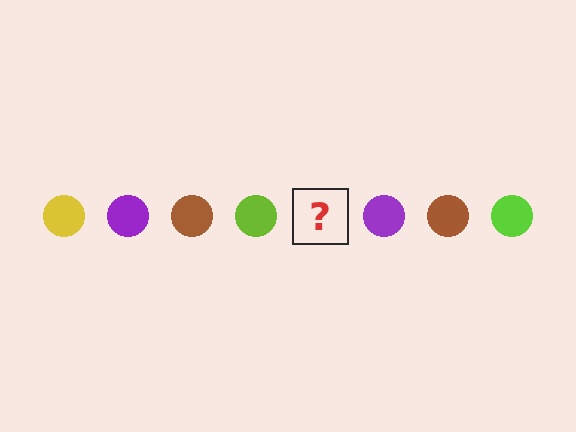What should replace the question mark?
The question mark should be replaced with a yellow circle.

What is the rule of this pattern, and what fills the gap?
The rule is that the pattern cycles through yellow, purple, brown, lime circles. The gap should be filled with a yellow circle.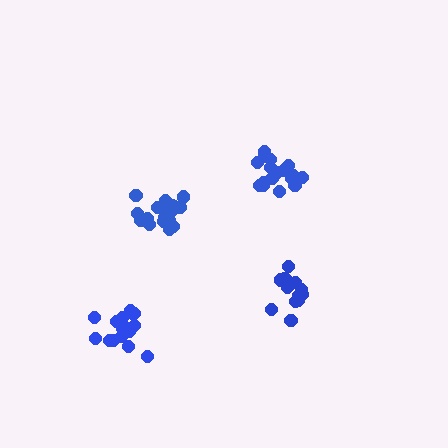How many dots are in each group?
Group 1: 18 dots, Group 2: 18 dots, Group 3: 19 dots, Group 4: 13 dots (68 total).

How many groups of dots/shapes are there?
There are 4 groups.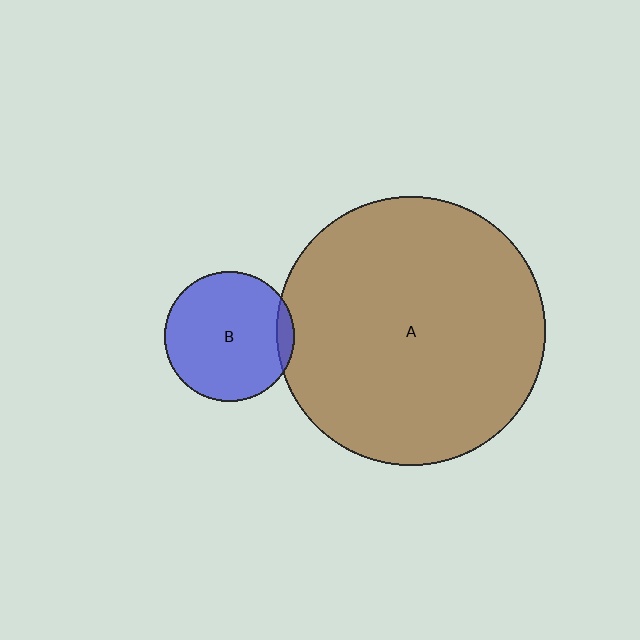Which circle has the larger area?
Circle A (brown).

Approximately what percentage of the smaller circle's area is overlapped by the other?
Approximately 5%.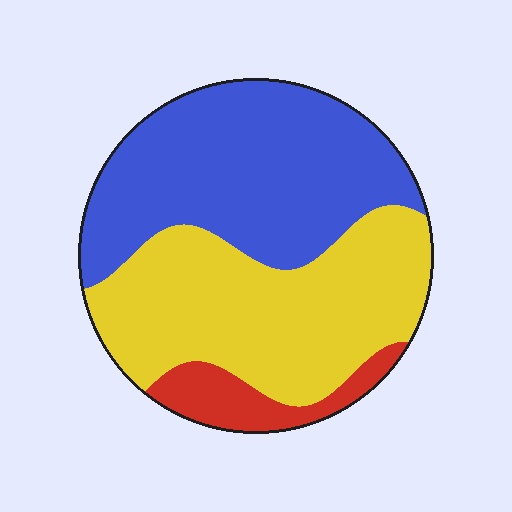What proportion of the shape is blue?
Blue covers 45% of the shape.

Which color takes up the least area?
Red, at roughly 10%.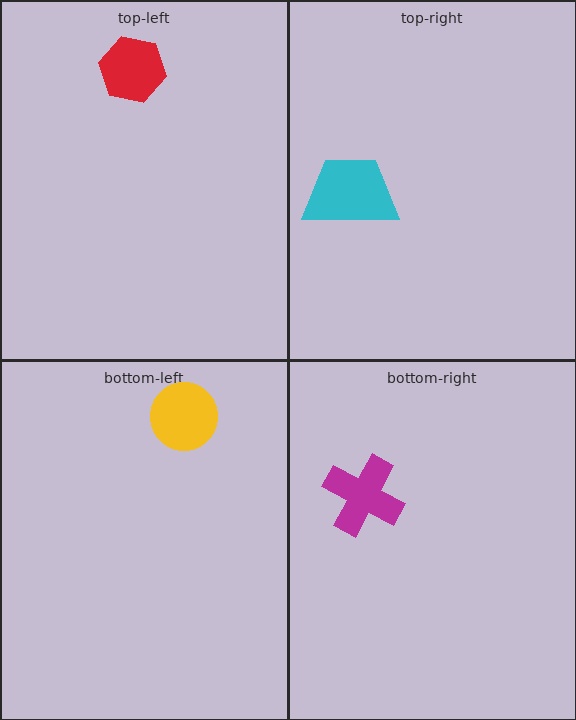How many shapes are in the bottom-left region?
1.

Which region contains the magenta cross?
The bottom-right region.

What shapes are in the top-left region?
The red hexagon.